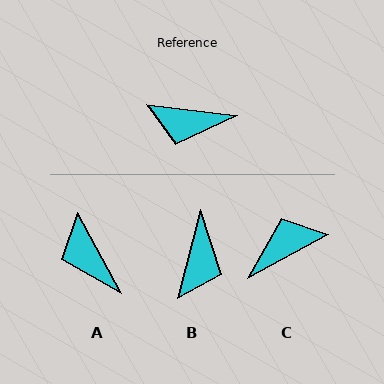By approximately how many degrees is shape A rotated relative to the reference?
Approximately 55 degrees clockwise.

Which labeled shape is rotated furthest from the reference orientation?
C, about 144 degrees away.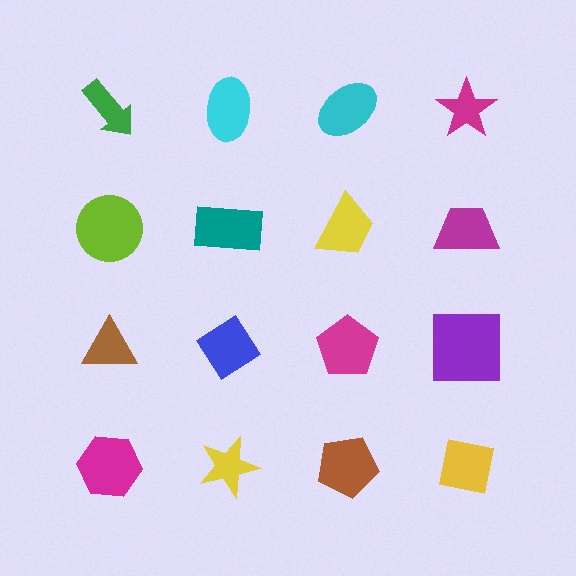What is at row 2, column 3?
A yellow trapezoid.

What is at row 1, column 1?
A green arrow.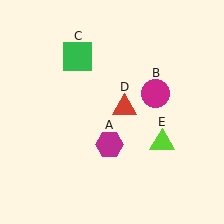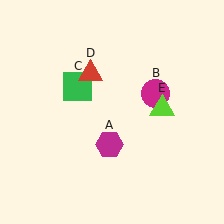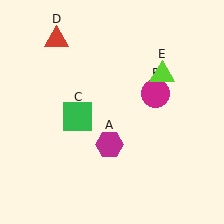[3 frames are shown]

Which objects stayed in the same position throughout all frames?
Magenta hexagon (object A) and magenta circle (object B) remained stationary.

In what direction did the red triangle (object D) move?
The red triangle (object D) moved up and to the left.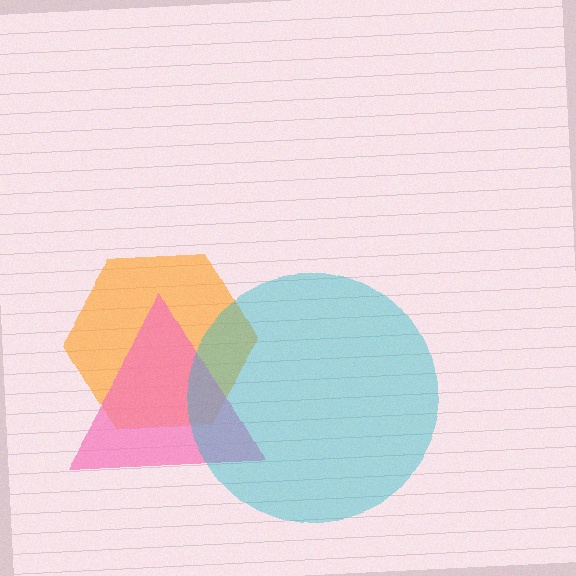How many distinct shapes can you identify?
There are 3 distinct shapes: an orange hexagon, a pink triangle, a cyan circle.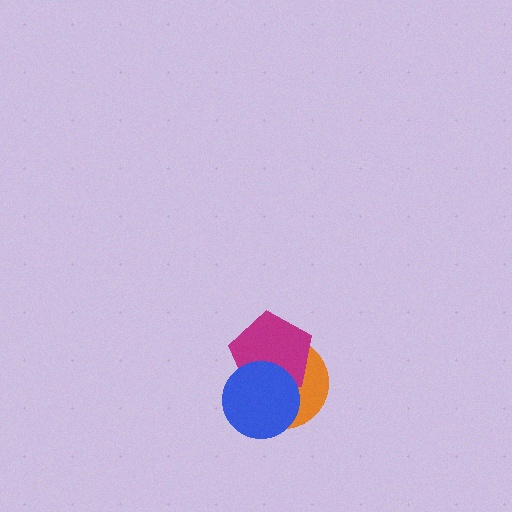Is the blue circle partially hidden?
No, no other shape covers it.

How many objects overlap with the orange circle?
2 objects overlap with the orange circle.